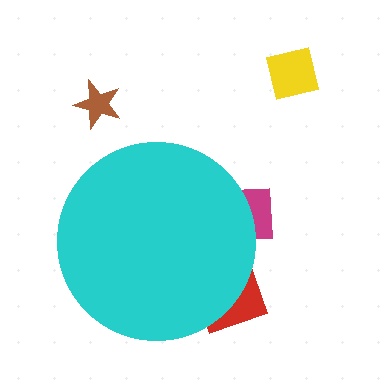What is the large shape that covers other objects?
A cyan circle.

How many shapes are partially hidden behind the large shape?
2 shapes are partially hidden.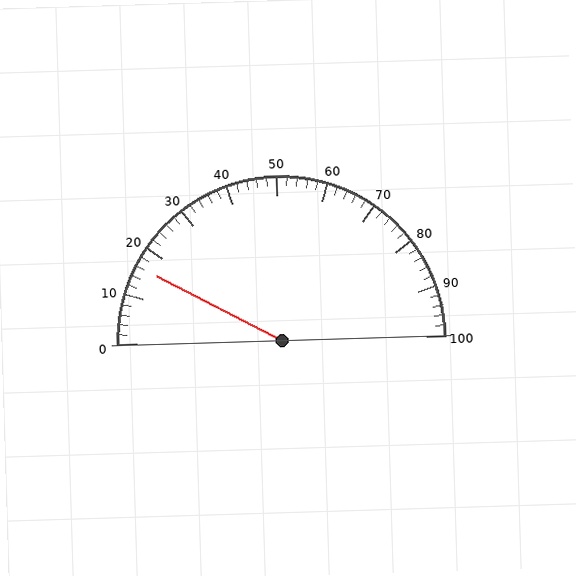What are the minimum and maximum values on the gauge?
The gauge ranges from 0 to 100.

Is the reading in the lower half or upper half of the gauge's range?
The reading is in the lower half of the range (0 to 100).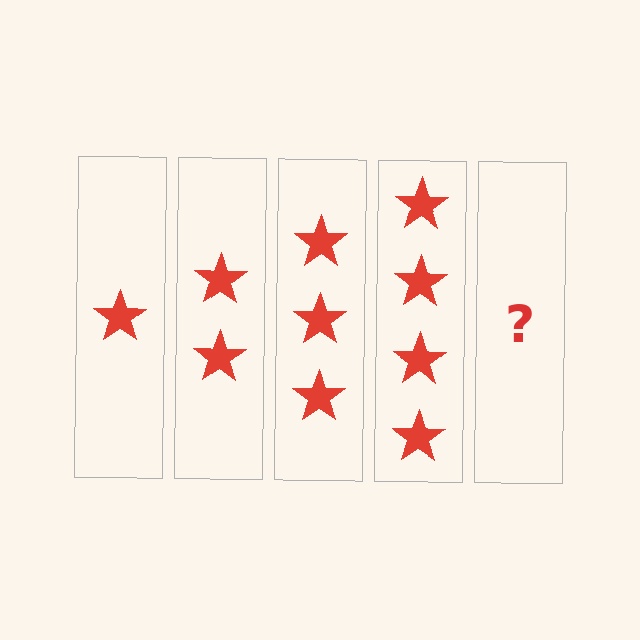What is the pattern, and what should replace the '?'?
The pattern is that each step adds one more star. The '?' should be 5 stars.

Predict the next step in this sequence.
The next step is 5 stars.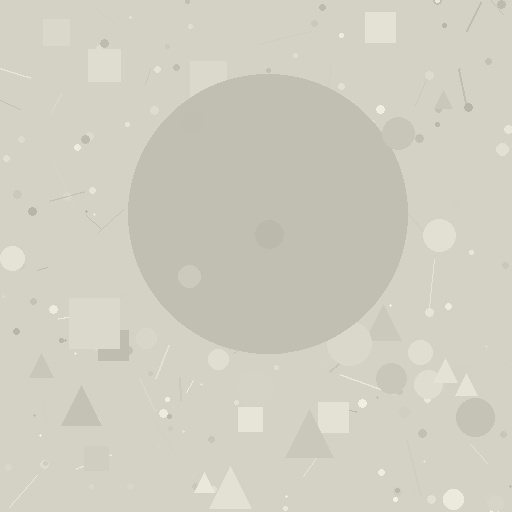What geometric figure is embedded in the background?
A circle is embedded in the background.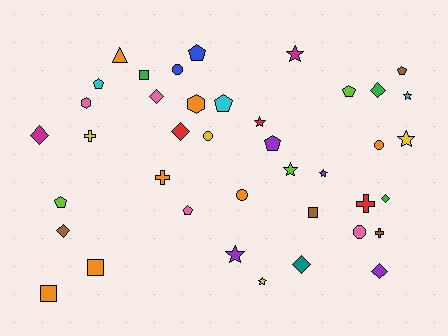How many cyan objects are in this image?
There are 3 cyan objects.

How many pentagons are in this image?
There are 8 pentagons.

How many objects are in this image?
There are 40 objects.